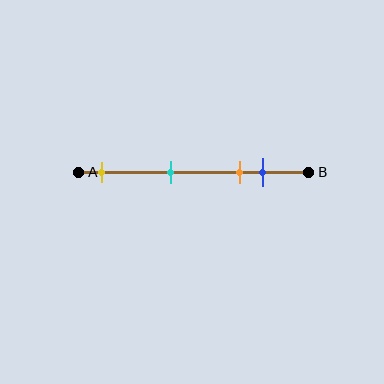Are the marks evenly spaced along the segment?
No, the marks are not evenly spaced.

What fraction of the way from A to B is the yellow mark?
The yellow mark is approximately 10% (0.1) of the way from A to B.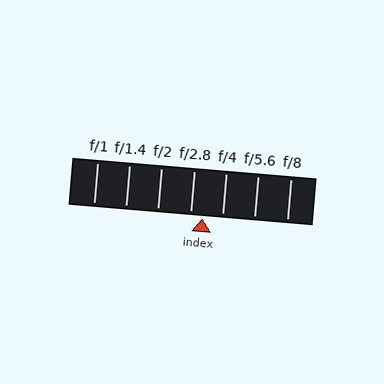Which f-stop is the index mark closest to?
The index mark is closest to f/2.8.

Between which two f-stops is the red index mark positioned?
The index mark is between f/2.8 and f/4.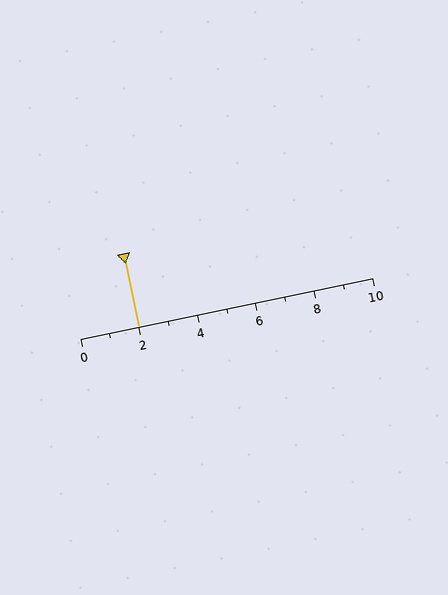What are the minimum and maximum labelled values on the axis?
The axis runs from 0 to 10.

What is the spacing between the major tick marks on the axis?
The major ticks are spaced 2 apart.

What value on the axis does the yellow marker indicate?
The marker indicates approximately 2.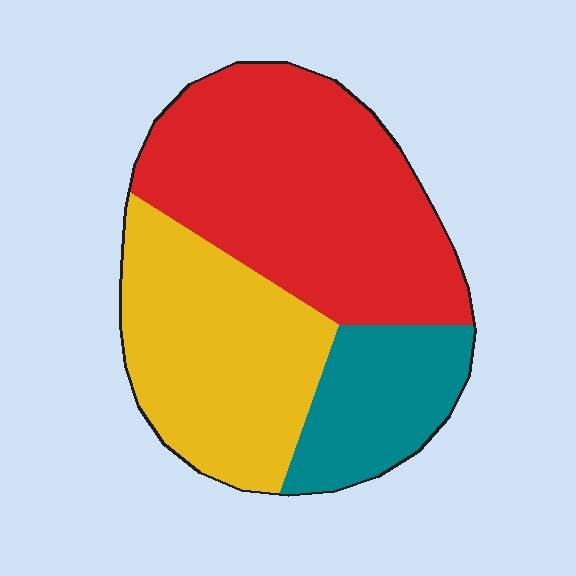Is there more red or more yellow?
Red.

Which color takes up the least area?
Teal, at roughly 20%.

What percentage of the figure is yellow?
Yellow covers 34% of the figure.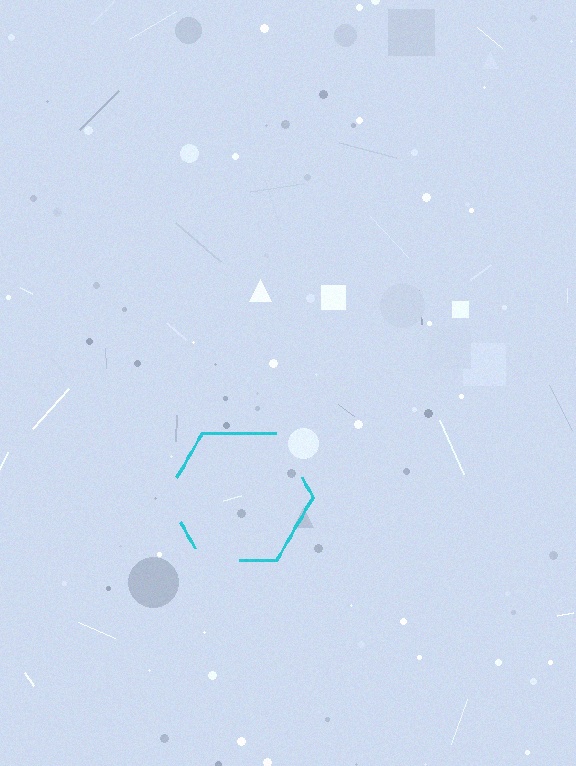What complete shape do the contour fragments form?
The contour fragments form a hexagon.